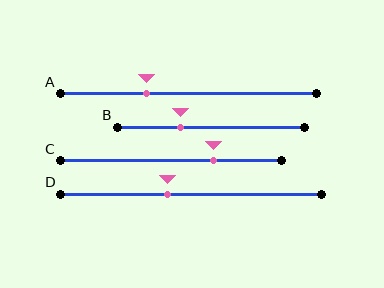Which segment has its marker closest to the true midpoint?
Segment D has its marker closest to the true midpoint.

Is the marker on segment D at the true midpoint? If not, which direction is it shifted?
No, the marker on segment D is shifted to the left by about 9% of the segment length.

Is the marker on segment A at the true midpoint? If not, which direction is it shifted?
No, the marker on segment A is shifted to the left by about 16% of the segment length.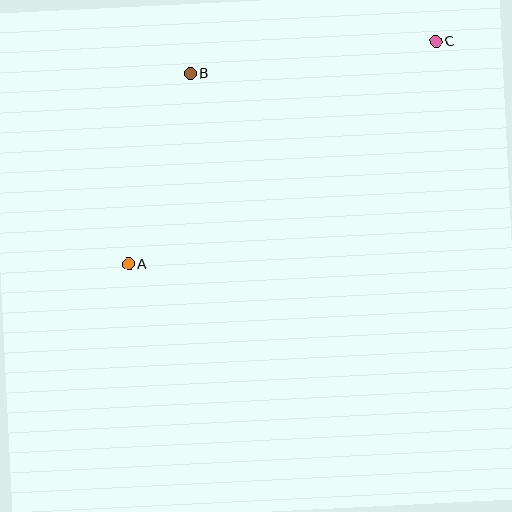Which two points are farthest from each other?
Points A and C are farthest from each other.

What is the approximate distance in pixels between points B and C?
The distance between B and C is approximately 248 pixels.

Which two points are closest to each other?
Points A and B are closest to each other.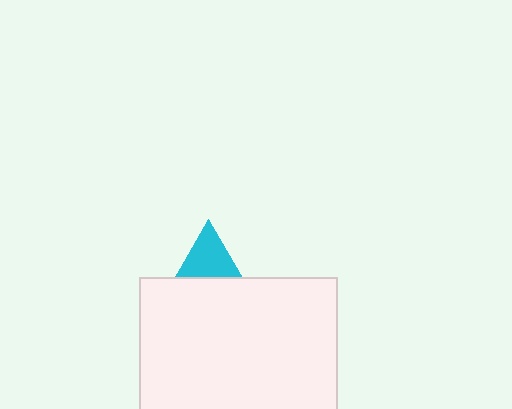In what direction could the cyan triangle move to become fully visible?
The cyan triangle could move up. That would shift it out from behind the white rectangle entirely.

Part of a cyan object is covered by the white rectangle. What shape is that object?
It is a triangle.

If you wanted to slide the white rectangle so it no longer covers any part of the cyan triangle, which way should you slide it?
Slide it down — that is the most direct way to separate the two shapes.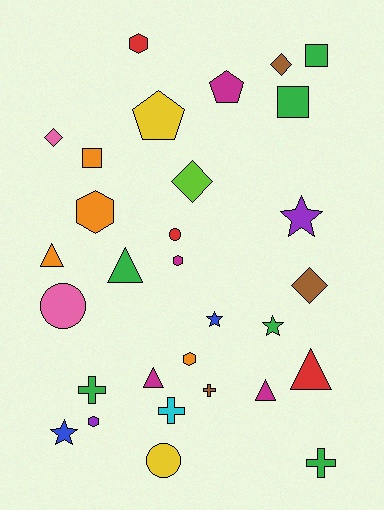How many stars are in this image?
There are 4 stars.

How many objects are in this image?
There are 30 objects.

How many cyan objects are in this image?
There is 1 cyan object.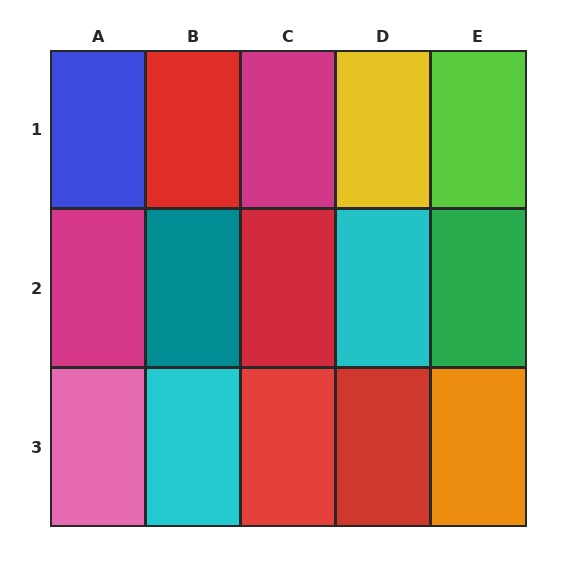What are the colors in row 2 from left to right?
Magenta, teal, red, cyan, green.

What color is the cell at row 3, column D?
Red.